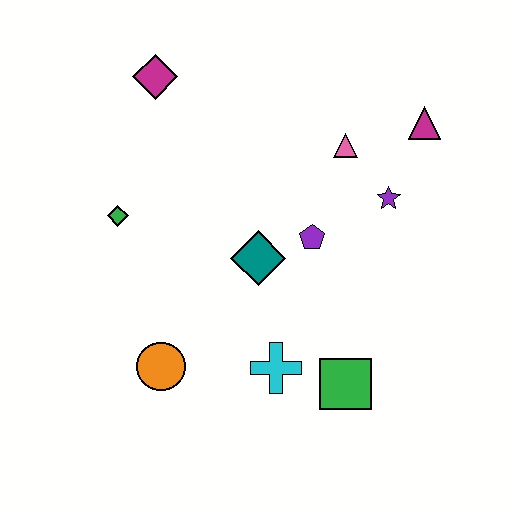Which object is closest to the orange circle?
The cyan cross is closest to the orange circle.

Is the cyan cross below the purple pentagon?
Yes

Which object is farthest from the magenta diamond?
The green square is farthest from the magenta diamond.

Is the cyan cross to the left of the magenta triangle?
Yes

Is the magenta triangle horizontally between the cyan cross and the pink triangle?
No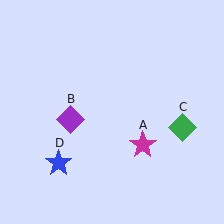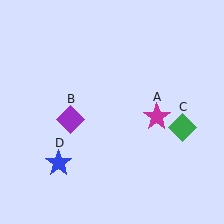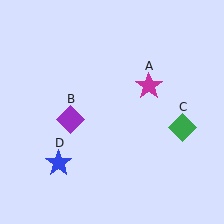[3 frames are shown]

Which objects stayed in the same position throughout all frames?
Purple diamond (object B) and green diamond (object C) and blue star (object D) remained stationary.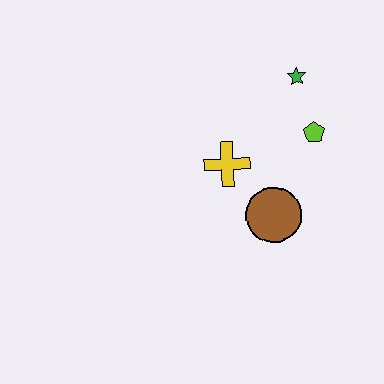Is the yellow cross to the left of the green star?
Yes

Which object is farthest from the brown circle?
The green star is farthest from the brown circle.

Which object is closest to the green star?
The lime pentagon is closest to the green star.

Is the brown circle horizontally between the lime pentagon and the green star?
No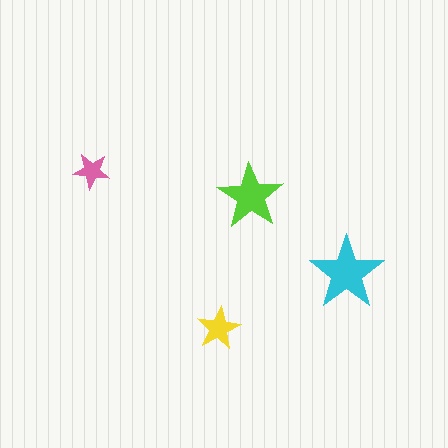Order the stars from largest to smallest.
the cyan one, the lime one, the yellow one, the pink one.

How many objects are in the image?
There are 4 objects in the image.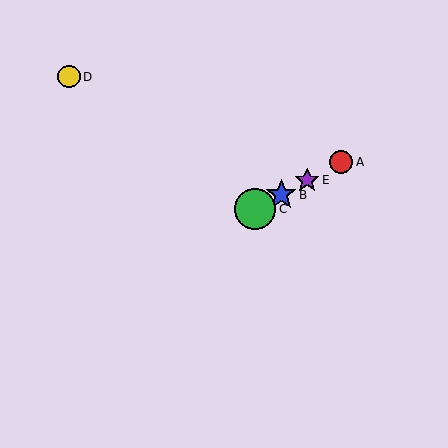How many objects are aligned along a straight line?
4 objects (A, B, C, E) are aligned along a straight line.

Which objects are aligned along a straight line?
Objects A, B, C, E are aligned along a straight line.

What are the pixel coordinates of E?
Object E is at (307, 180).